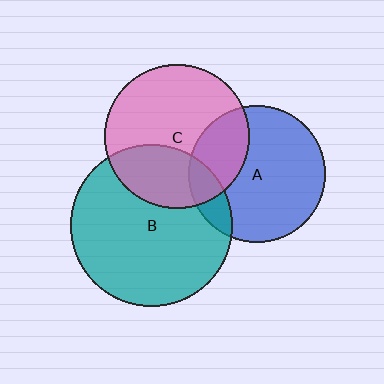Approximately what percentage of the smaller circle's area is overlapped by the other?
Approximately 25%.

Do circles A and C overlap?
Yes.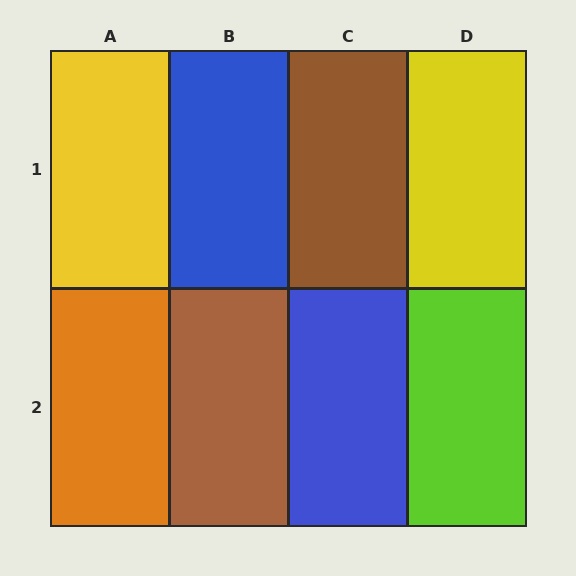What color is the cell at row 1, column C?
Brown.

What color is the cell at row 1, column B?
Blue.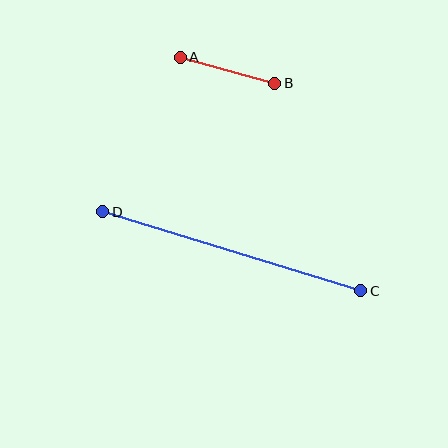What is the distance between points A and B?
The distance is approximately 98 pixels.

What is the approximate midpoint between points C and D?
The midpoint is at approximately (232, 251) pixels.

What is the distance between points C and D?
The distance is approximately 270 pixels.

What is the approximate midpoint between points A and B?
The midpoint is at approximately (228, 70) pixels.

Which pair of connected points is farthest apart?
Points C and D are farthest apart.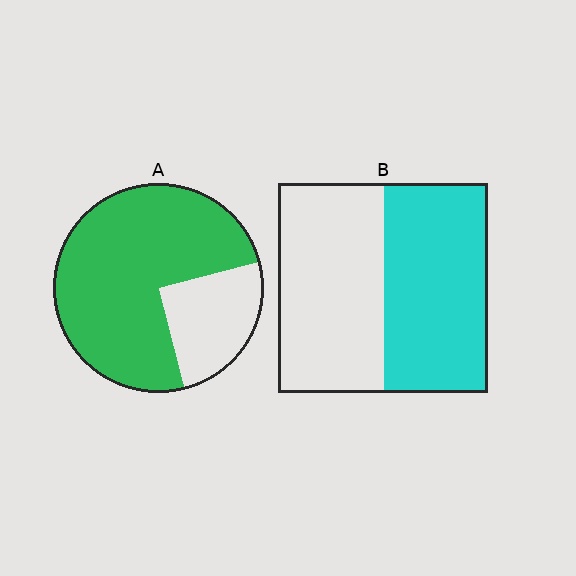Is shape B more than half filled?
Roughly half.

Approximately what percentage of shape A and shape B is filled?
A is approximately 75% and B is approximately 50%.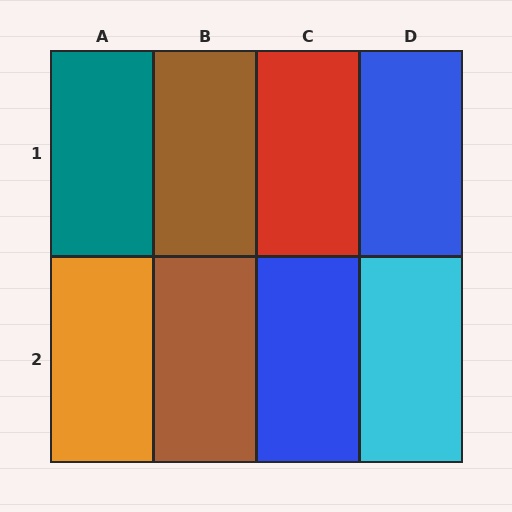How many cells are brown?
2 cells are brown.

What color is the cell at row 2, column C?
Blue.